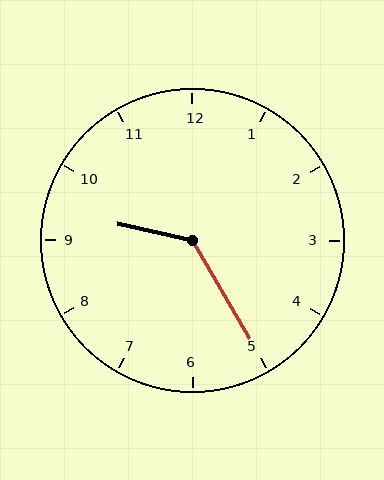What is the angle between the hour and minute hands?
Approximately 132 degrees.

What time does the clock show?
9:25.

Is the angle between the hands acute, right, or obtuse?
It is obtuse.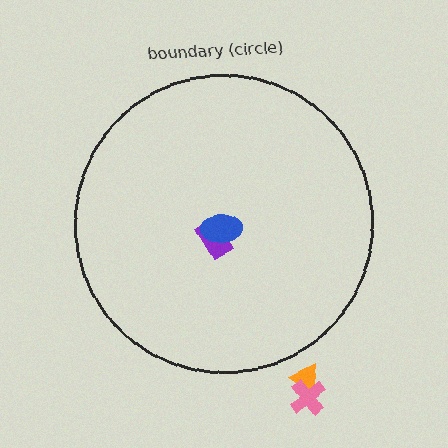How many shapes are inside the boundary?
2 inside, 2 outside.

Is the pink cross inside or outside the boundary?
Outside.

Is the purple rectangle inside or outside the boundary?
Inside.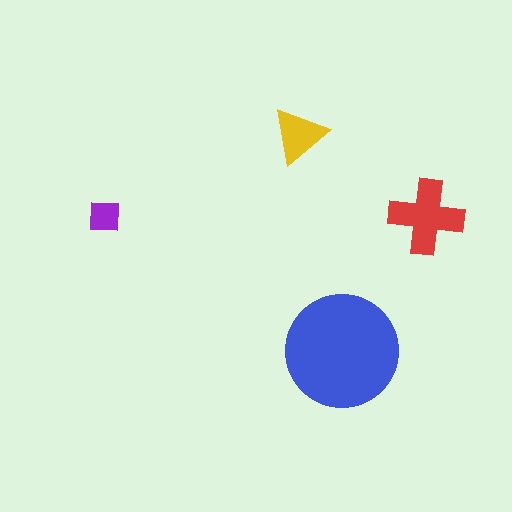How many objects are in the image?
There are 4 objects in the image.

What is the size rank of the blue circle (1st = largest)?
1st.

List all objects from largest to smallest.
The blue circle, the red cross, the yellow triangle, the purple square.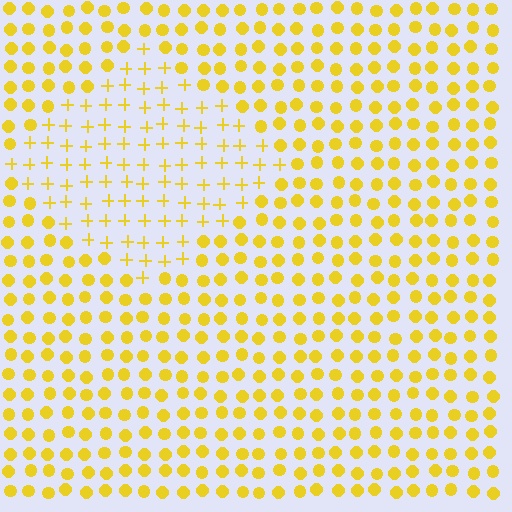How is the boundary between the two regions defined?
The boundary is defined by a change in element shape: plus signs inside vs. circles outside. All elements share the same color and spacing.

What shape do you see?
I see a diamond.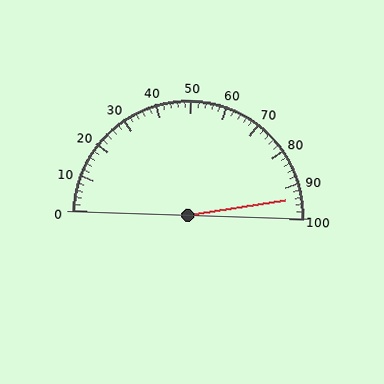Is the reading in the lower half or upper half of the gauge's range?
The reading is in the upper half of the range (0 to 100).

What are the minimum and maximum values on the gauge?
The gauge ranges from 0 to 100.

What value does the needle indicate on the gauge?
The needle indicates approximately 94.